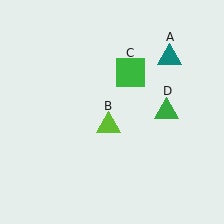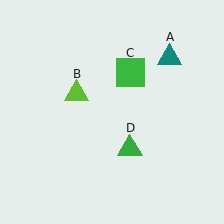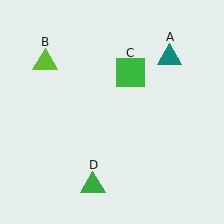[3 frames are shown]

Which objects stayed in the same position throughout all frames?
Teal triangle (object A) and green square (object C) remained stationary.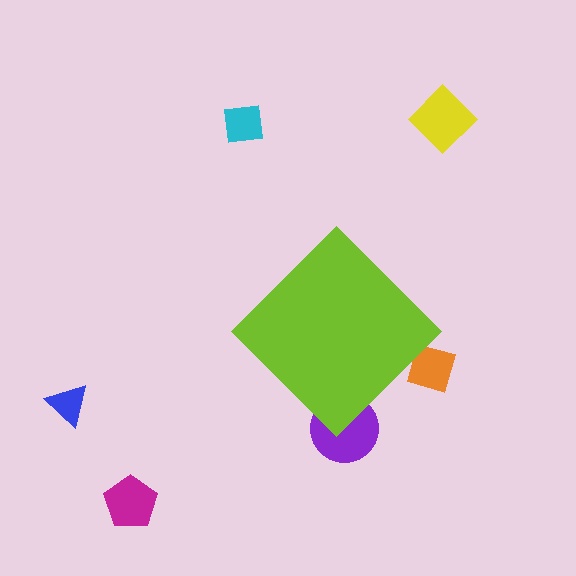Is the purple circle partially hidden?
Yes, the purple circle is partially hidden behind the lime diamond.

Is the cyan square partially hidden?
No, the cyan square is fully visible.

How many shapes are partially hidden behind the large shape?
2 shapes are partially hidden.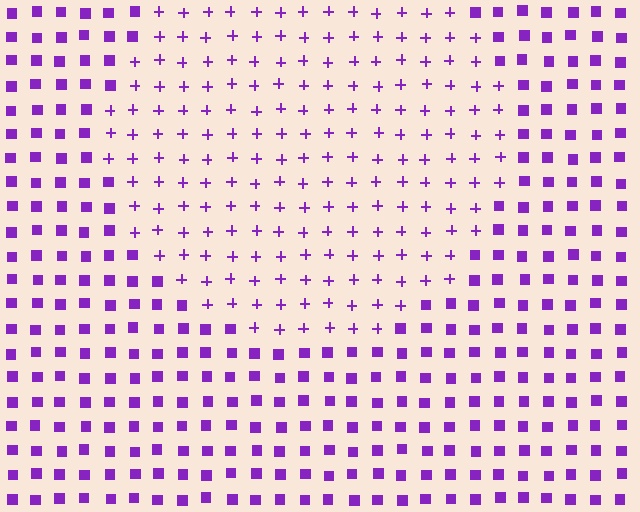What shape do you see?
I see a circle.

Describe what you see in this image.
The image is filled with small purple elements arranged in a uniform grid. A circle-shaped region contains plus signs, while the surrounding area contains squares. The boundary is defined purely by the change in element shape.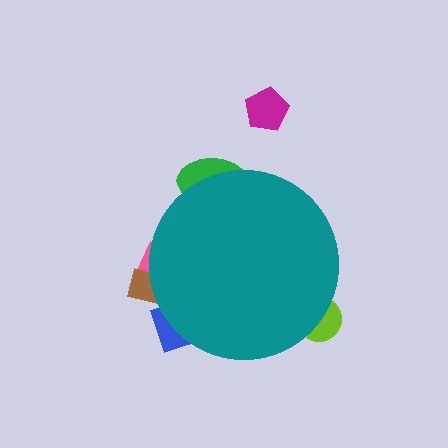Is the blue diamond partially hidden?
Yes, the blue diamond is partially hidden behind the teal circle.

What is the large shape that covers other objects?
A teal circle.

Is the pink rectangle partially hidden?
Yes, the pink rectangle is partially hidden behind the teal circle.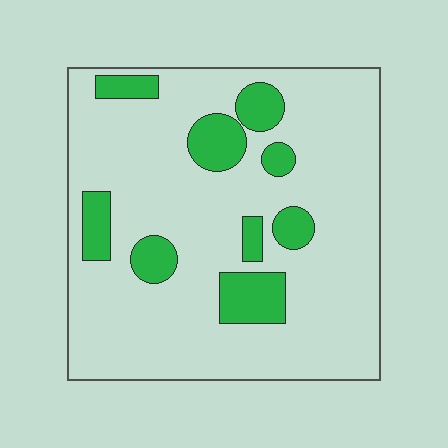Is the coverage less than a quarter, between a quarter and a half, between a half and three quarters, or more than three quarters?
Less than a quarter.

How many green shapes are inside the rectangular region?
9.